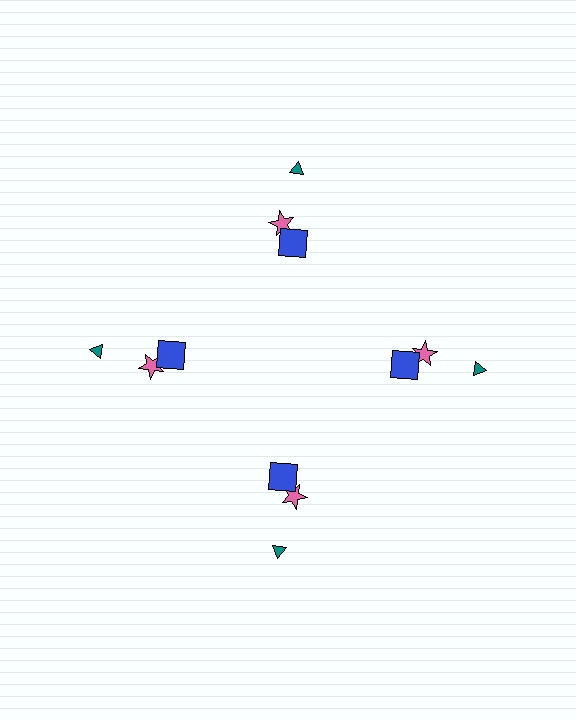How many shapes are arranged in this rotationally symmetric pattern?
There are 12 shapes, arranged in 4 groups of 3.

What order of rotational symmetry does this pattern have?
This pattern has 4-fold rotational symmetry.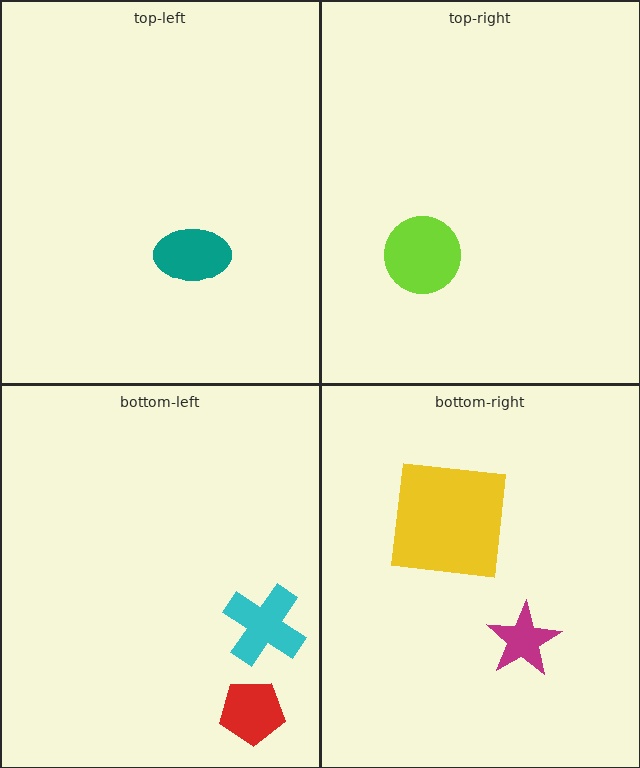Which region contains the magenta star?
The bottom-right region.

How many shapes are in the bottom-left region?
2.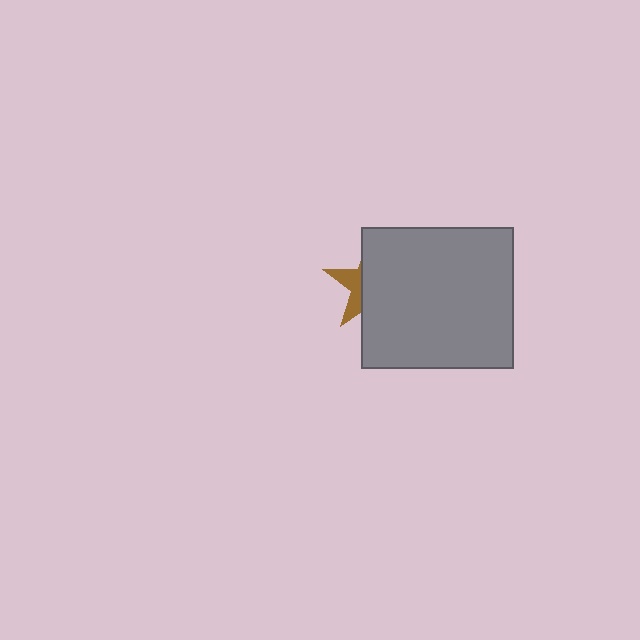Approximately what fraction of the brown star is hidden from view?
Roughly 69% of the brown star is hidden behind the gray rectangle.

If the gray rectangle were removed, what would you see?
You would see the complete brown star.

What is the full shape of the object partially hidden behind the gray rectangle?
The partially hidden object is a brown star.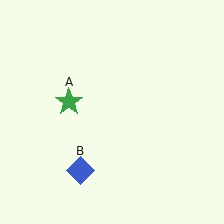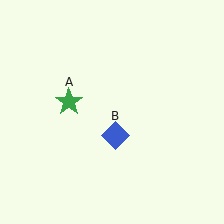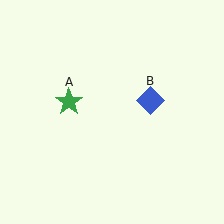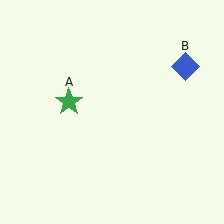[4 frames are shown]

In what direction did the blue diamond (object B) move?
The blue diamond (object B) moved up and to the right.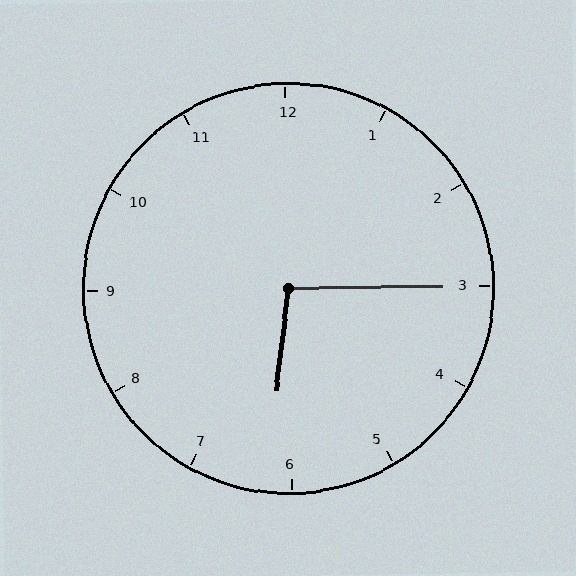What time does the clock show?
6:15.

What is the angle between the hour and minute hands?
Approximately 98 degrees.